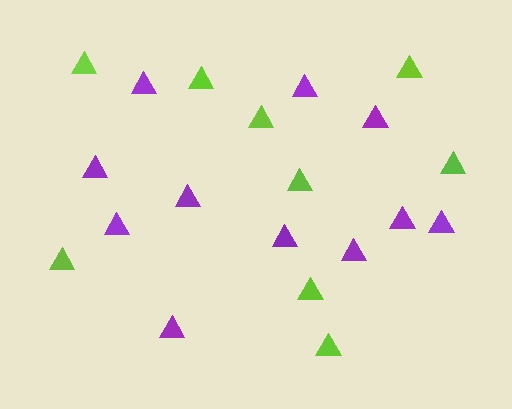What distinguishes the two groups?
There are 2 groups: one group of lime triangles (9) and one group of purple triangles (11).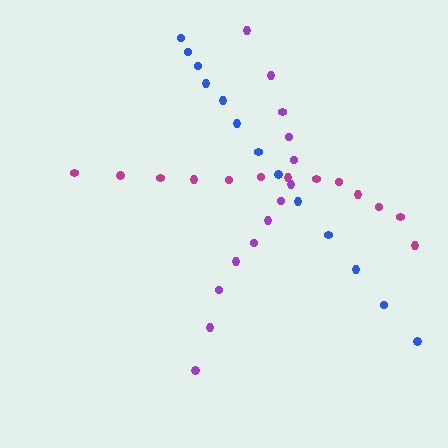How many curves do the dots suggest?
There are 3 distinct paths.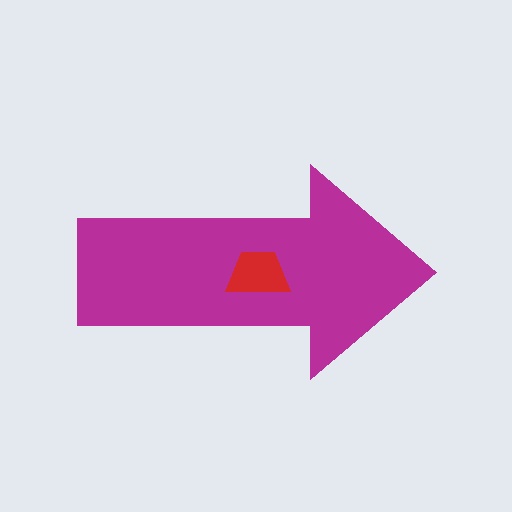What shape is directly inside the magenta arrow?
The red trapezoid.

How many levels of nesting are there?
2.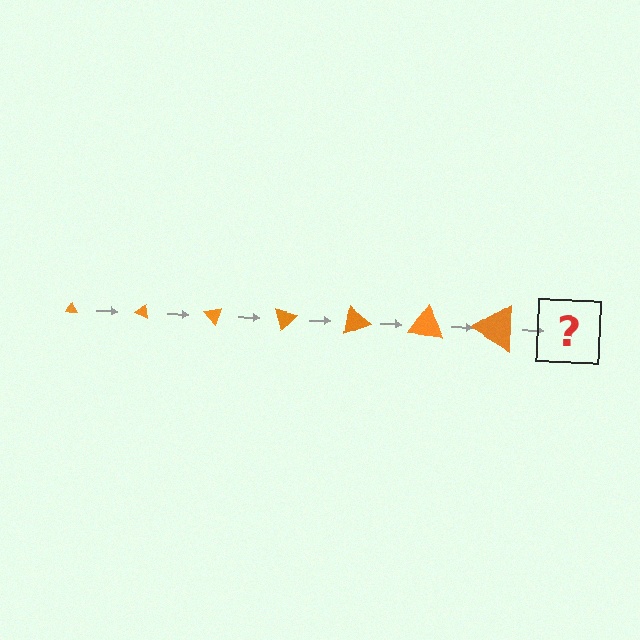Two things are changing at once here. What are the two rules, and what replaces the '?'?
The two rules are that the triangle grows larger each step and it rotates 25 degrees each step. The '?' should be a triangle, larger than the previous one and rotated 175 degrees from the start.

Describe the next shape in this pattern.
It should be a triangle, larger than the previous one and rotated 175 degrees from the start.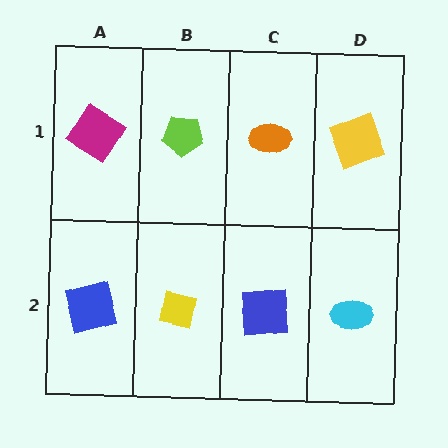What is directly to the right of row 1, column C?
A yellow square.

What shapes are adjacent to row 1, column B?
A yellow square (row 2, column B), a magenta diamond (row 1, column A), an orange ellipse (row 1, column C).